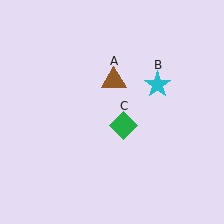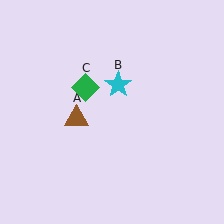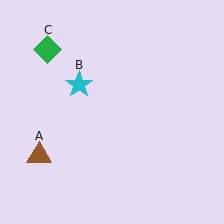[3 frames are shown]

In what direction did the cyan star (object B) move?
The cyan star (object B) moved left.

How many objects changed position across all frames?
3 objects changed position: brown triangle (object A), cyan star (object B), green diamond (object C).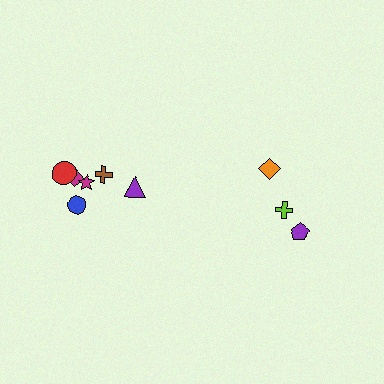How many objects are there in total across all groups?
There are 9 objects.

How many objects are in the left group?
There are 6 objects.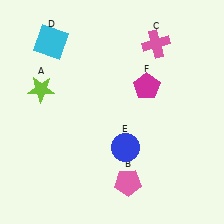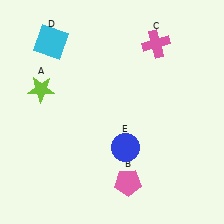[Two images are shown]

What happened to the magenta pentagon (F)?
The magenta pentagon (F) was removed in Image 2. It was in the top-right area of Image 1.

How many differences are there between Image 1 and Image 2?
There is 1 difference between the two images.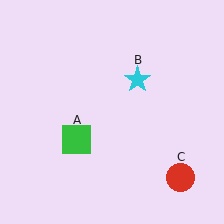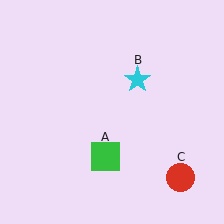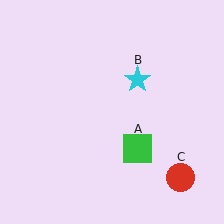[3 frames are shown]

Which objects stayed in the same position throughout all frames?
Cyan star (object B) and red circle (object C) remained stationary.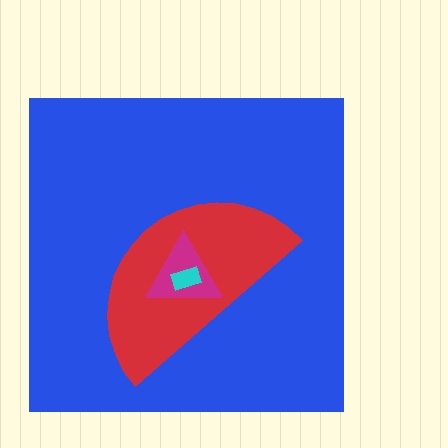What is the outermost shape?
The blue square.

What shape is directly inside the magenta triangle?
The cyan rectangle.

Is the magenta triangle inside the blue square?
Yes.